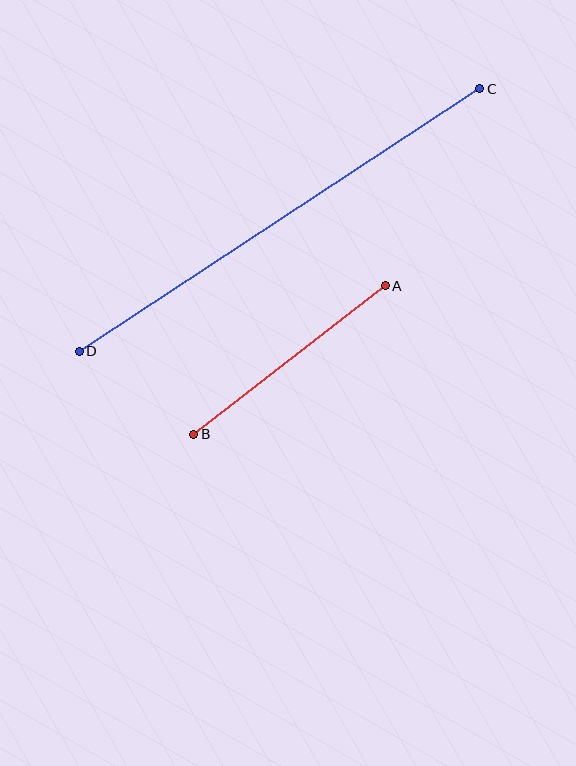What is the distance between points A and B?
The distance is approximately 243 pixels.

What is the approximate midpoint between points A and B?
The midpoint is at approximately (290, 360) pixels.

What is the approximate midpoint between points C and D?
The midpoint is at approximately (280, 220) pixels.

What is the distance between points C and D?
The distance is approximately 479 pixels.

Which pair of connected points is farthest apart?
Points C and D are farthest apart.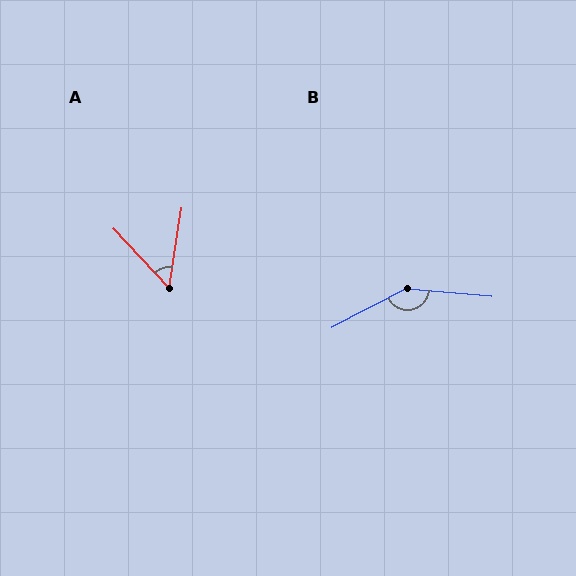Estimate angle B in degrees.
Approximately 147 degrees.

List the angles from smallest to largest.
A (52°), B (147°).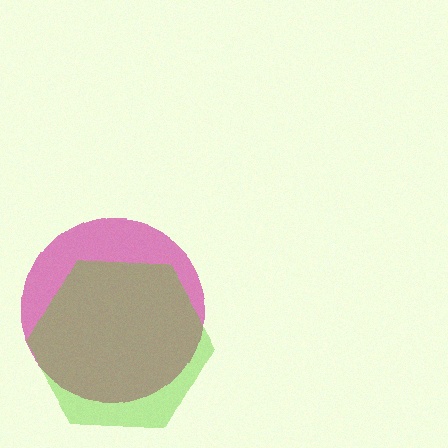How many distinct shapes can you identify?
There are 2 distinct shapes: a magenta circle, a lime hexagon.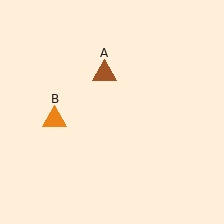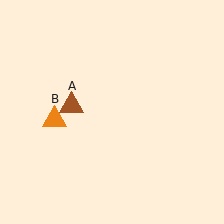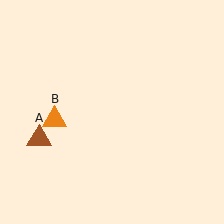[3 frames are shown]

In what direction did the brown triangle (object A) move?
The brown triangle (object A) moved down and to the left.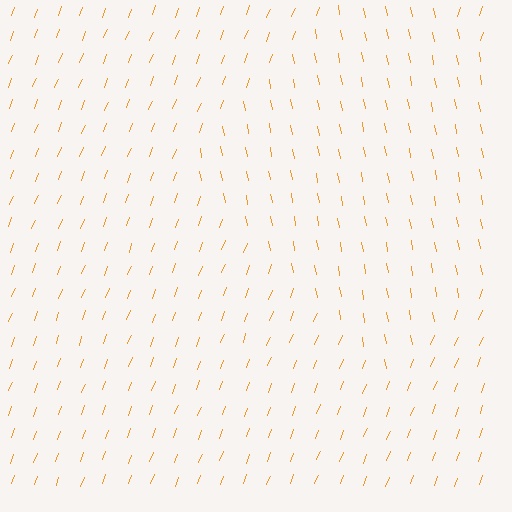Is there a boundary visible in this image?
Yes, there is a texture boundary formed by a change in line orientation.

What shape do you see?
I see a diamond.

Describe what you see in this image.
The image is filled with small orange line segments. A diamond region in the image has lines oriented differently from the surrounding lines, creating a visible texture boundary.